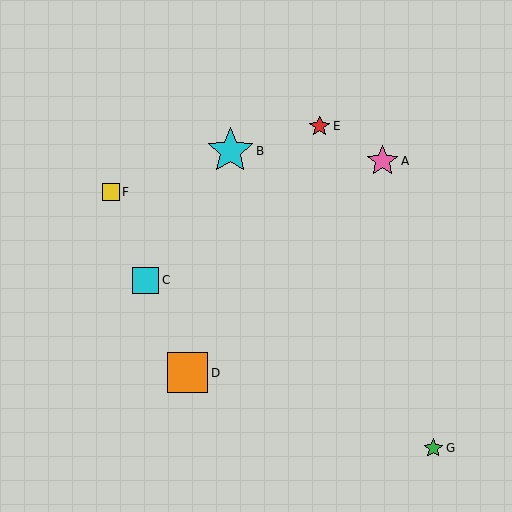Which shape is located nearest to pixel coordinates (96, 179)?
The yellow square (labeled F) at (111, 192) is nearest to that location.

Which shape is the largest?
The cyan star (labeled B) is the largest.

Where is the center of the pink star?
The center of the pink star is at (383, 161).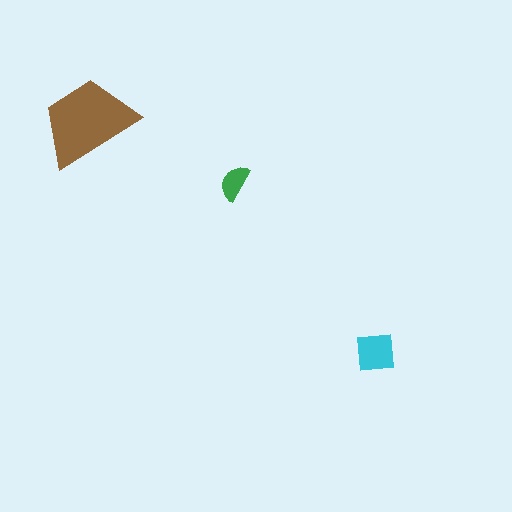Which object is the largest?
The brown trapezoid.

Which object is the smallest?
The green semicircle.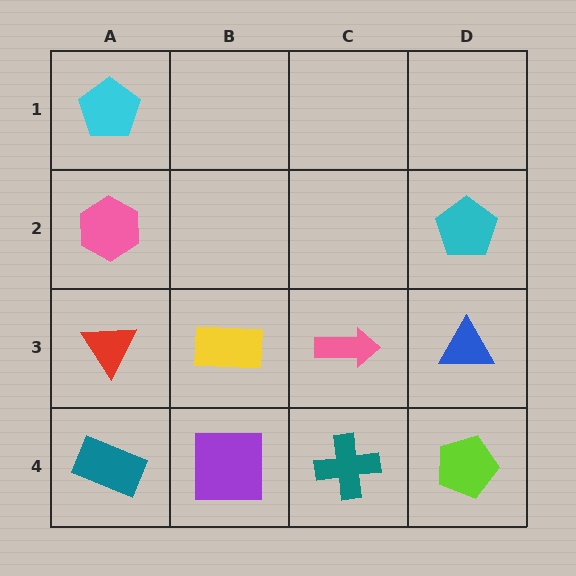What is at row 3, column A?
A red triangle.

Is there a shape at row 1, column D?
No, that cell is empty.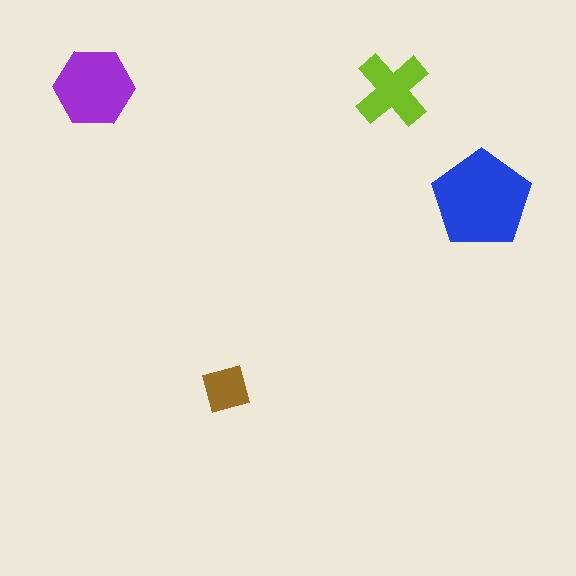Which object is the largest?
The blue pentagon.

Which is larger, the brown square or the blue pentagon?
The blue pentagon.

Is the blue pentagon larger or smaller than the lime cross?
Larger.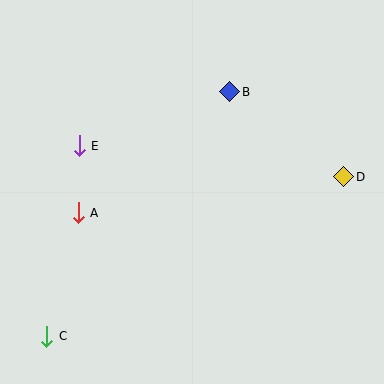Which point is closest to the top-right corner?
Point B is closest to the top-right corner.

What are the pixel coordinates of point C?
Point C is at (47, 336).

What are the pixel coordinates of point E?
Point E is at (79, 146).